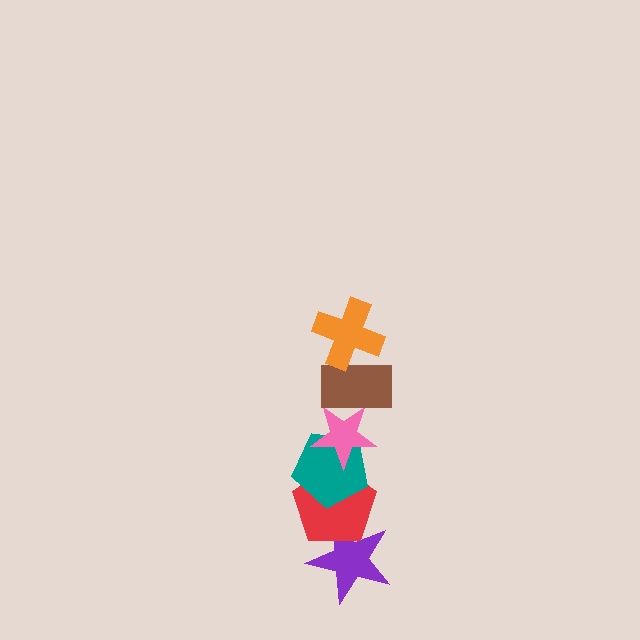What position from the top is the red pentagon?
The red pentagon is 5th from the top.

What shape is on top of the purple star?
The red pentagon is on top of the purple star.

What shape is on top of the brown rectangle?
The orange cross is on top of the brown rectangle.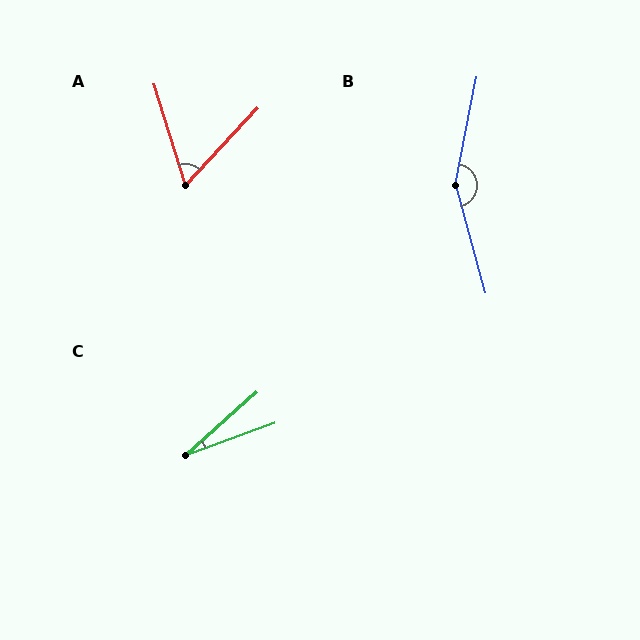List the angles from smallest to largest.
C (22°), A (61°), B (153°).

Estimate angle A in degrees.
Approximately 61 degrees.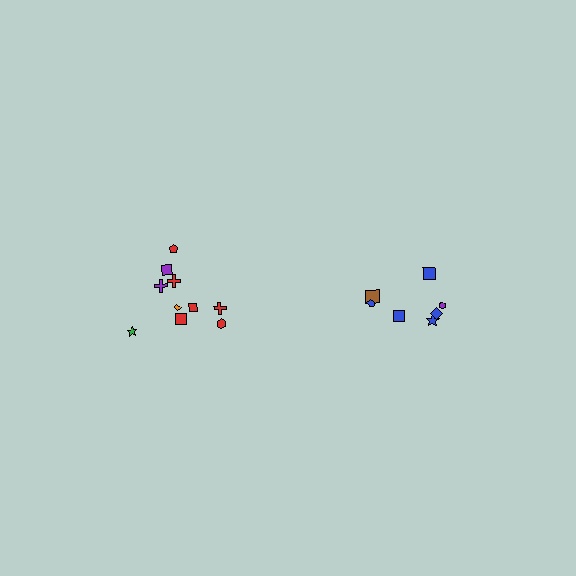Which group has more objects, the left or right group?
The left group.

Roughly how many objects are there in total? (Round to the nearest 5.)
Roughly 15 objects in total.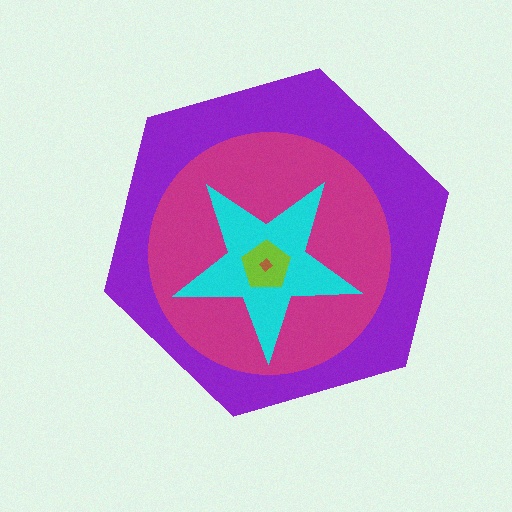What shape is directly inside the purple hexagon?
The magenta circle.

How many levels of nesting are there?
5.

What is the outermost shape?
The purple hexagon.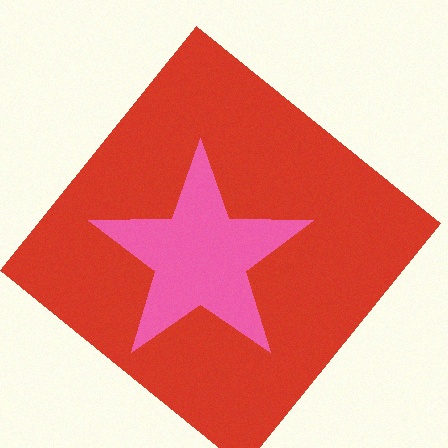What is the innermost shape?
The pink star.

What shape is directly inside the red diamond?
The pink star.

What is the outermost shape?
The red diamond.